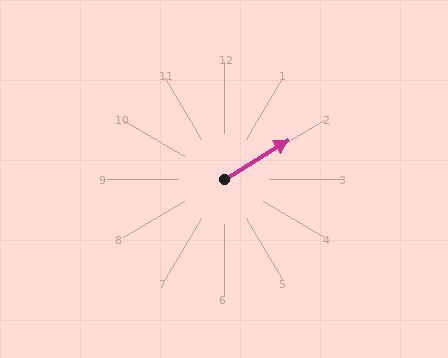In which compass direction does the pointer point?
Northeast.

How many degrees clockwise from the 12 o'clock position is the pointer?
Approximately 59 degrees.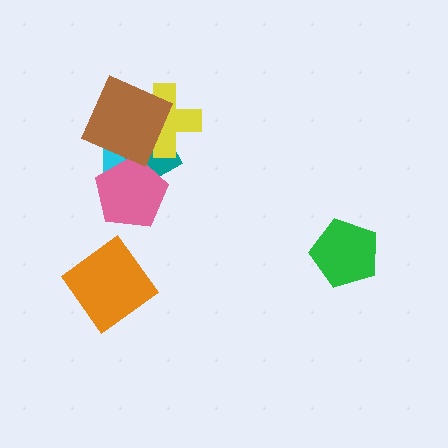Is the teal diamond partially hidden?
Yes, it is partially covered by another shape.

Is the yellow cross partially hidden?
Yes, it is partially covered by another shape.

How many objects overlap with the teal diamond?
4 objects overlap with the teal diamond.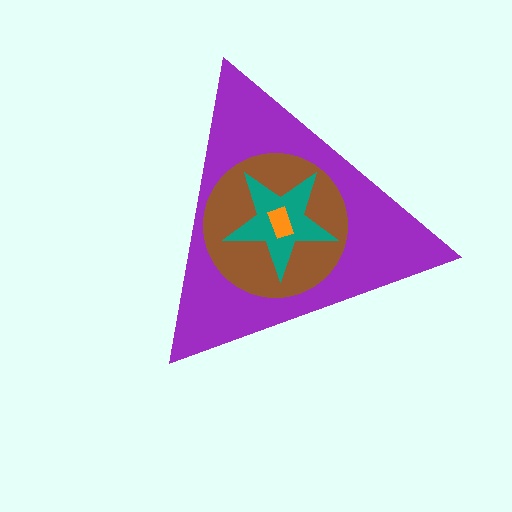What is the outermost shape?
The purple triangle.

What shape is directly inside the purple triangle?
The brown circle.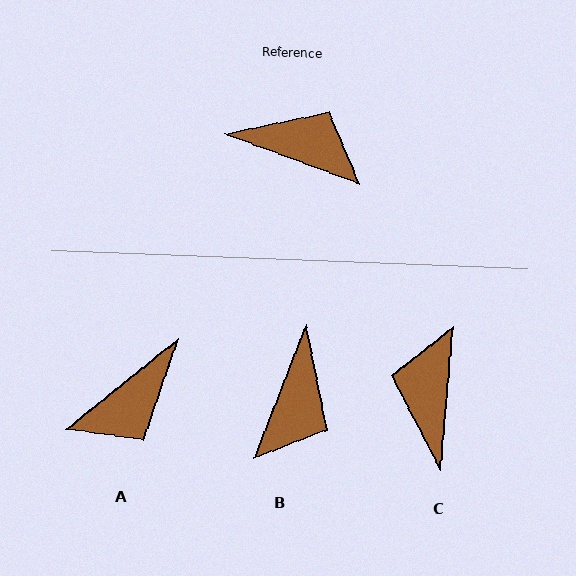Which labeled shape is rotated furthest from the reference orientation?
A, about 121 degrees away.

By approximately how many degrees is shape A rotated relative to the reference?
Approximately 121 degrees clockwise.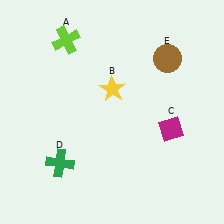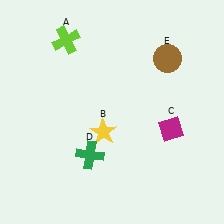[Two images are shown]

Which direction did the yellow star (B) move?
The yellow star (B) moved down.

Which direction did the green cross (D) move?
The green cross (D) moved right.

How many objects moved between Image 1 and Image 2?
2 objects moved between the two images.